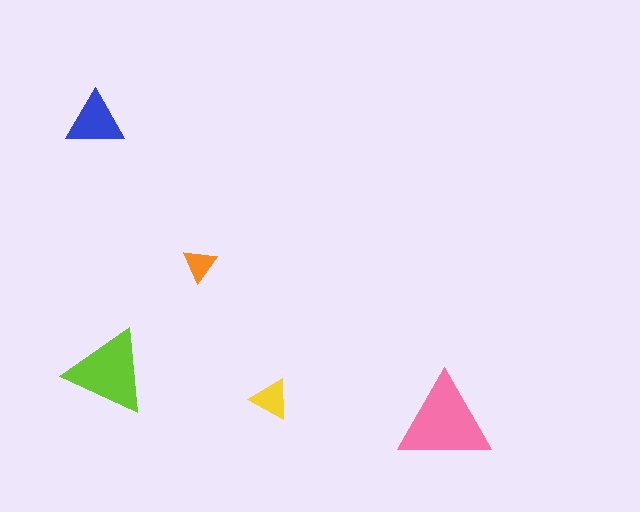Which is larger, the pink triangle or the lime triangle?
The pink one.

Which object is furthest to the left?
The blue triangle is leftmost.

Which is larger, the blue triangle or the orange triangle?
The blue one.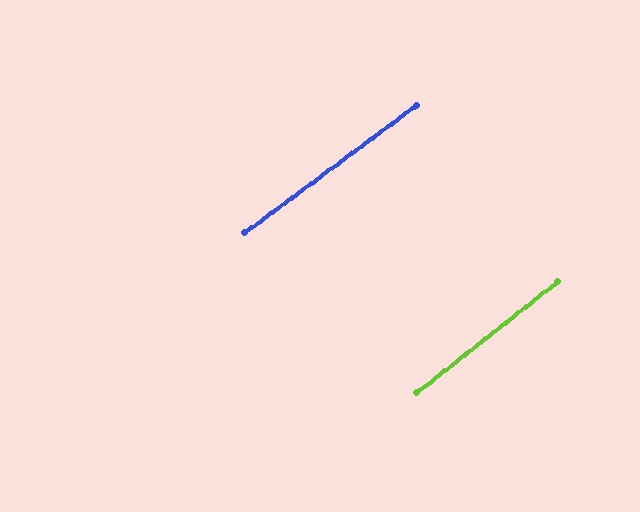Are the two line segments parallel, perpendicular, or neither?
Parallel — their directions differ by only 1.5°.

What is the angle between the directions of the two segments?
Approximately 1 degree.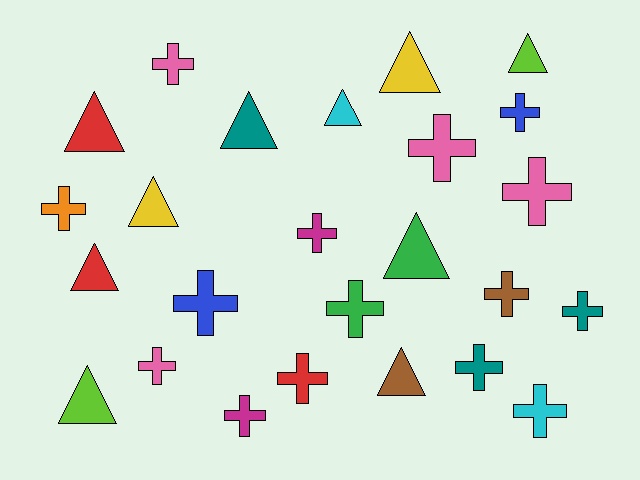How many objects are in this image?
There are 25 objects.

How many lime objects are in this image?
There are 2 lime objects.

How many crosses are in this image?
There are 15 crosses.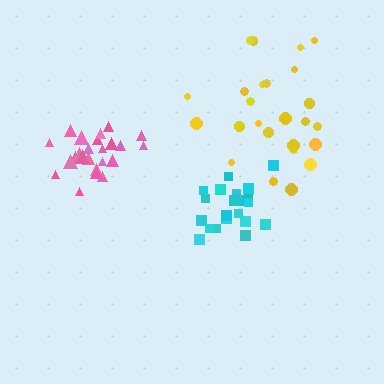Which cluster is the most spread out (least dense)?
Yellow.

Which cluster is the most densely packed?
Pink.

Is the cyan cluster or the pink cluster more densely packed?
Pink.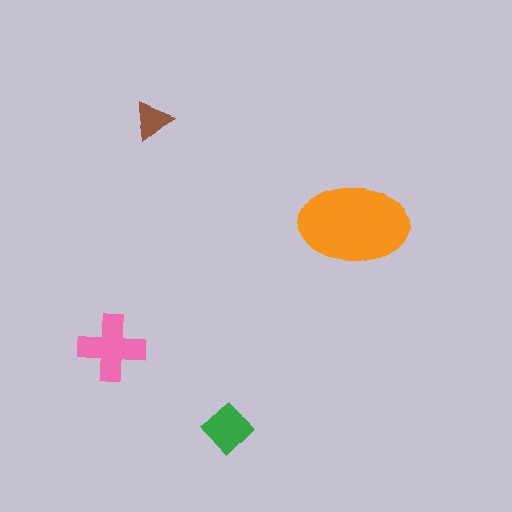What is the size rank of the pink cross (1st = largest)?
2nd.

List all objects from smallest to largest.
The brown triangle, the green diamond, the pink cross, the orange ellipse.